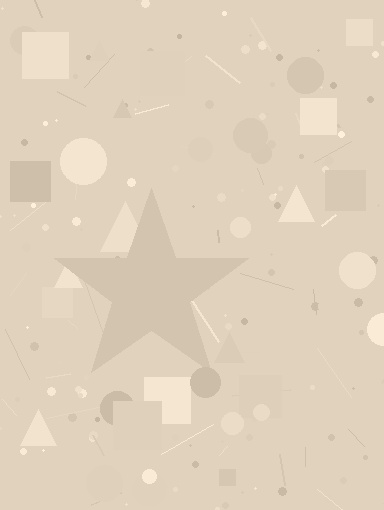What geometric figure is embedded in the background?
A star is embedded in the background.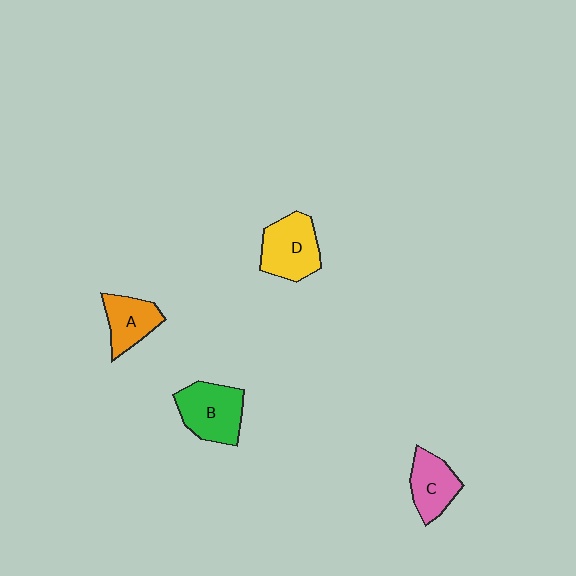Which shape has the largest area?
Shape B (green).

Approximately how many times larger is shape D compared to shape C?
Approximately 1.3 times.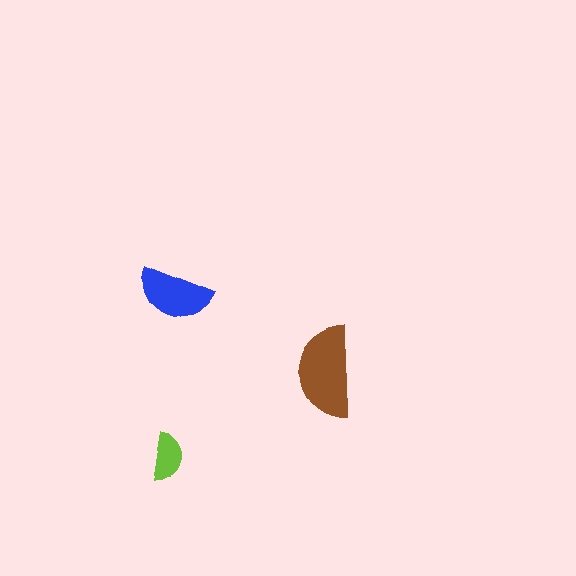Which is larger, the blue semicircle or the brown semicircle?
The brown one.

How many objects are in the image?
There are 3 objects in the image.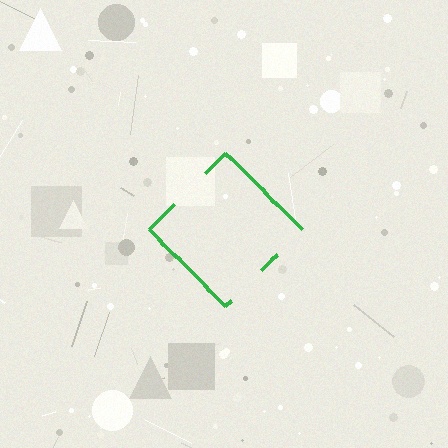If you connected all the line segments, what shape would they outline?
They would outline a diamond.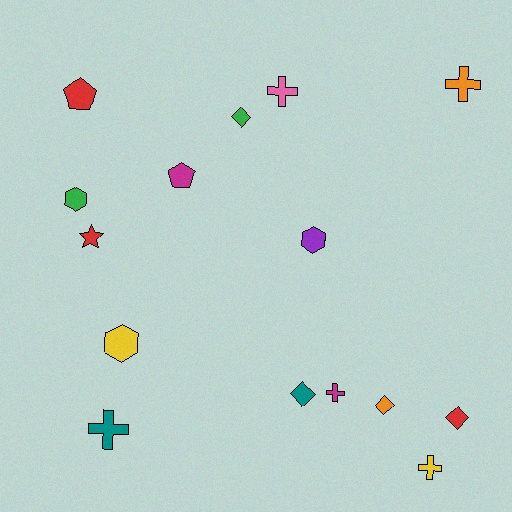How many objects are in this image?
There are 15 objects.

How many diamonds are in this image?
There are 4 diamonds.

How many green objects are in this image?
There are 2 green objects.